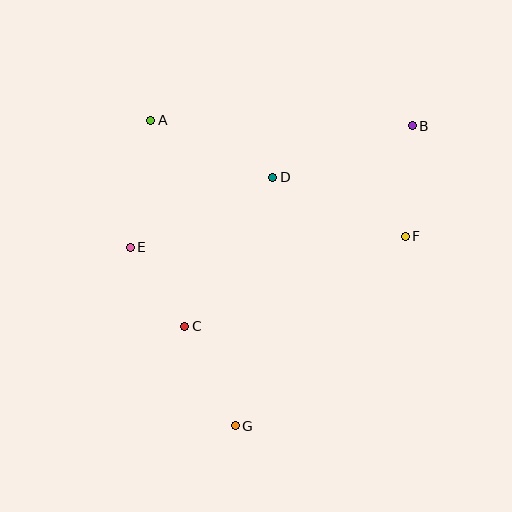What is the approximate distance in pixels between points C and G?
The distance between C and G is approximately 112 pixels.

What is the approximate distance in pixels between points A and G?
The distance between A and G is approximately 317 pixels.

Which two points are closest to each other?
Points C and E are closest to each other.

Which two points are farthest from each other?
Points B and G are farthest from each other.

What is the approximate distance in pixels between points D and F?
The distance between D and F is approximately 145 pixels.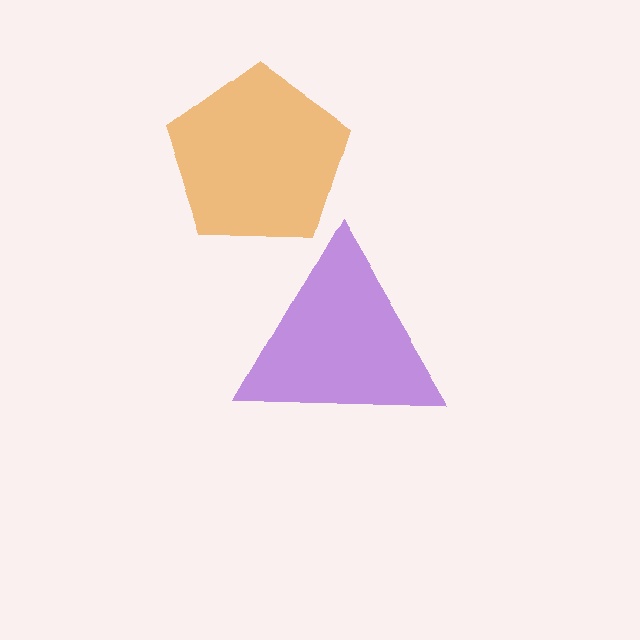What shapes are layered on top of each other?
The layered shapes are: an orange pentagon, a purple triangle.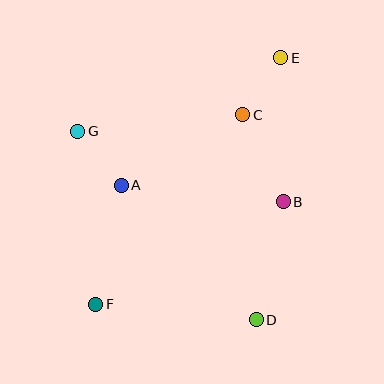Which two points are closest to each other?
Points C and E are closest to each other.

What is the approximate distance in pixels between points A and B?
The distance between A and B is approximately 163 pixels.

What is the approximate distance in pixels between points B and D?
The distance between B and D is approximately 121 pixels.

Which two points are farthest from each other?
Points E and F are farthest from each other.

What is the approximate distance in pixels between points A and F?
The distance between A and F is approximately 121 pixels.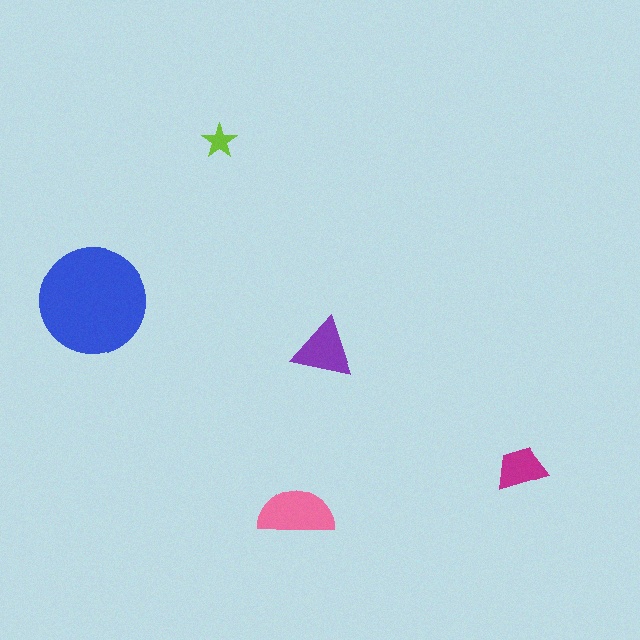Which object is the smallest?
The lime star.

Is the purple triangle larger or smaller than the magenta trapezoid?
Larger.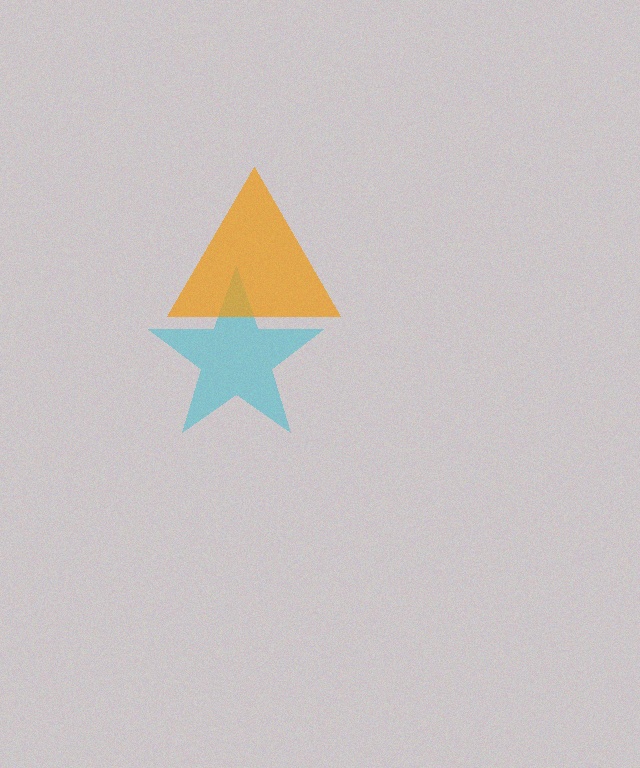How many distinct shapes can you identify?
There are 2 distinct shapes: a cyan star, an orange triangle.